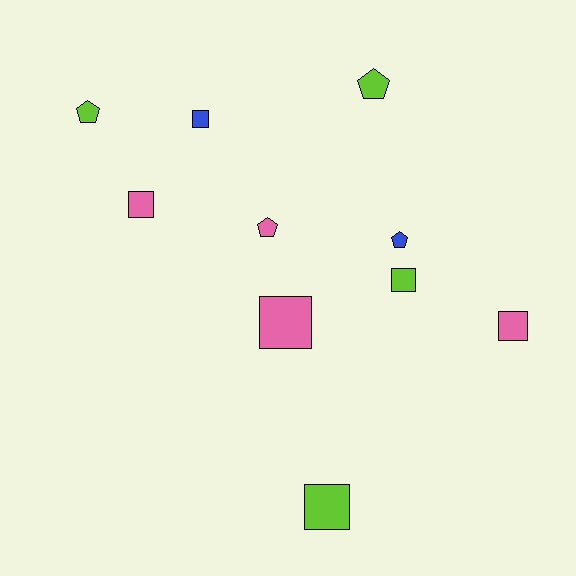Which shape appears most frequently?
Square, with 6 objects.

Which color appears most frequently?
Lime, with 4 objects.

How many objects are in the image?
There are 10 objects.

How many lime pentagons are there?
There are 2 lime pentagons.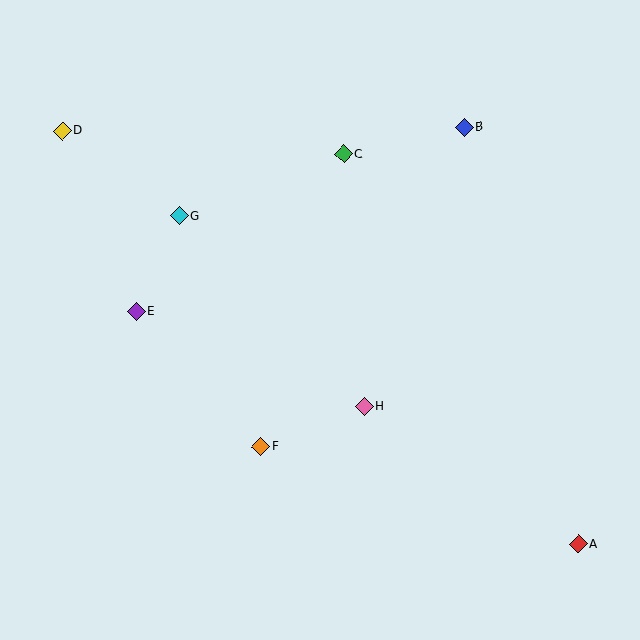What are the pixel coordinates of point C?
Point C is at (344, 154).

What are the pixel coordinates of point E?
Point E is at (136, 311).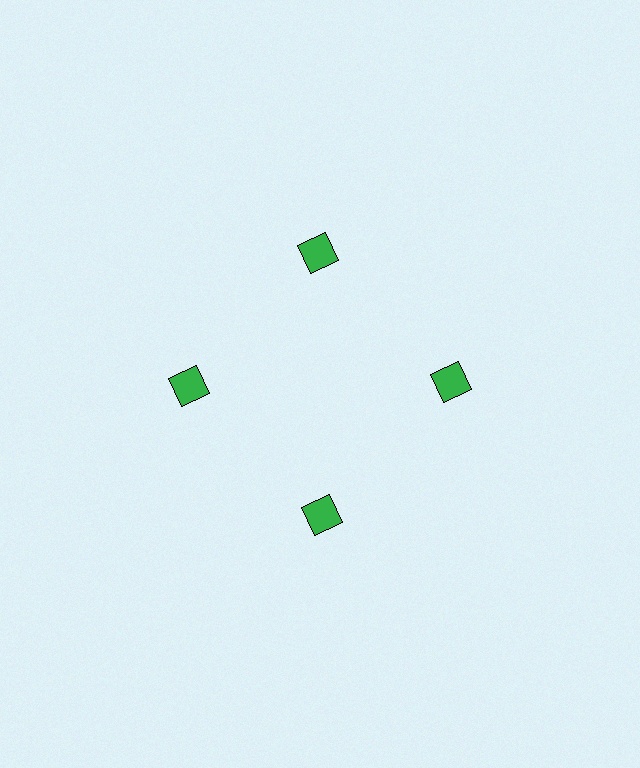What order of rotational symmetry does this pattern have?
This pattern has 4-fold rotational symmetry.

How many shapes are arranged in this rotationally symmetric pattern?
There are 4 shapes, arranged in 4 groups of 1.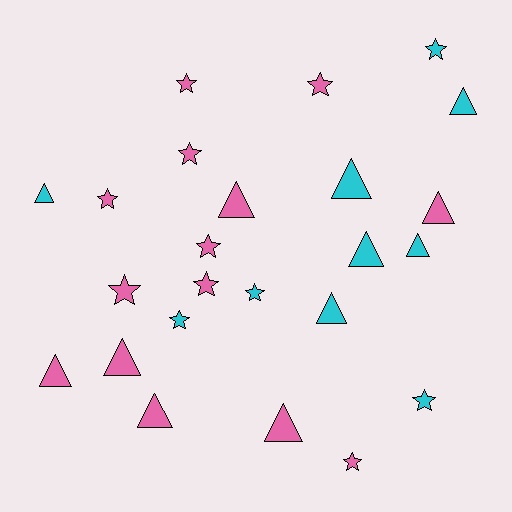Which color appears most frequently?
Pink, with 14 objects.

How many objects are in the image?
There are 24 objects.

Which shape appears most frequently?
Triangle, with 12 objects.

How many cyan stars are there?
There are 4 cyan stars.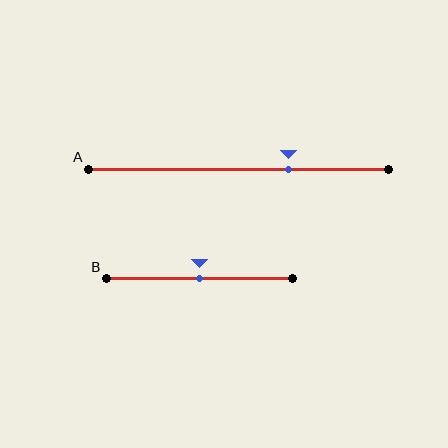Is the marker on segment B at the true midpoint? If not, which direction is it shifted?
Yes, the marker on segment B is at the true midpoint.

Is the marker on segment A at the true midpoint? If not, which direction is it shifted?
No, the marker on segment A is shifted to the right by about 17% of the segment length.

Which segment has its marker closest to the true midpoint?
Segment B has its marker closest to the true midpoint.